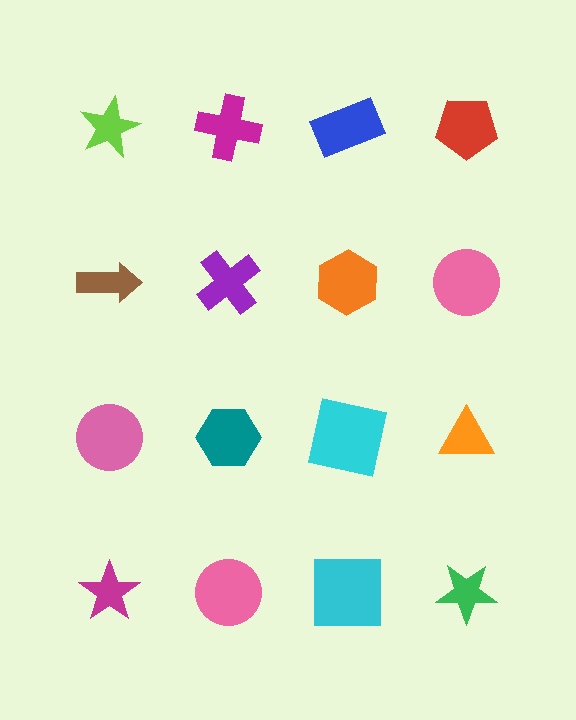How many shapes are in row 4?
4 shapes.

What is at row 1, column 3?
A blue rectangle.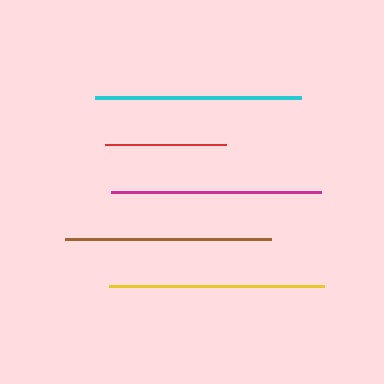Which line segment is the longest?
The yellow line is the longest at approximately 214 pixels.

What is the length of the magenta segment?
The magenta segment is approximately 210 pixels long.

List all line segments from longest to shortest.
From longest to shortest: yellow, magenta, brown, cyan, red.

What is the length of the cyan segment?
The cyan segment is approximately 206 pixels long.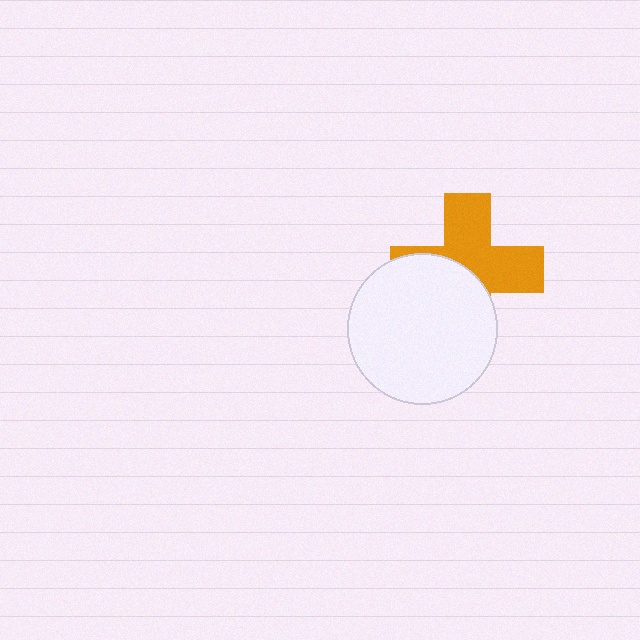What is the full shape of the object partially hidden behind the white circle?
The partially hidden object is an orange cross.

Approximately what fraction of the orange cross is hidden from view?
Roughly 46% of the orange cross is hidden behind the white circle.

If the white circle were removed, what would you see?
You would see the complete orange cross.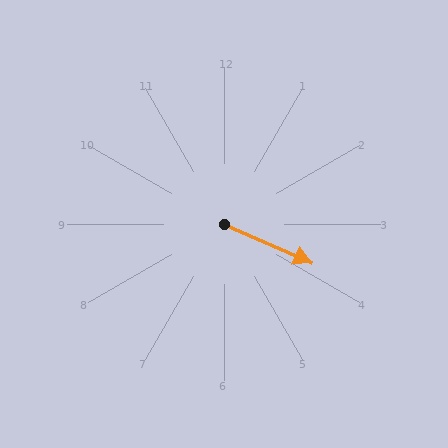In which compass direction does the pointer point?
Southeast.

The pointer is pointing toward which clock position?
Roughly 4 o'clock.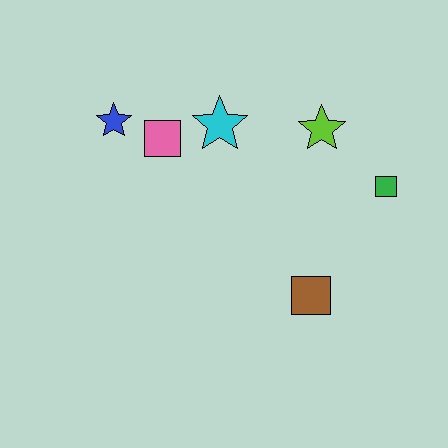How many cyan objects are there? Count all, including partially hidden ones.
There is 1 cyan object.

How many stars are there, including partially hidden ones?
There are 3 stars.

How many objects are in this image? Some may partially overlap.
There are 6 objects.